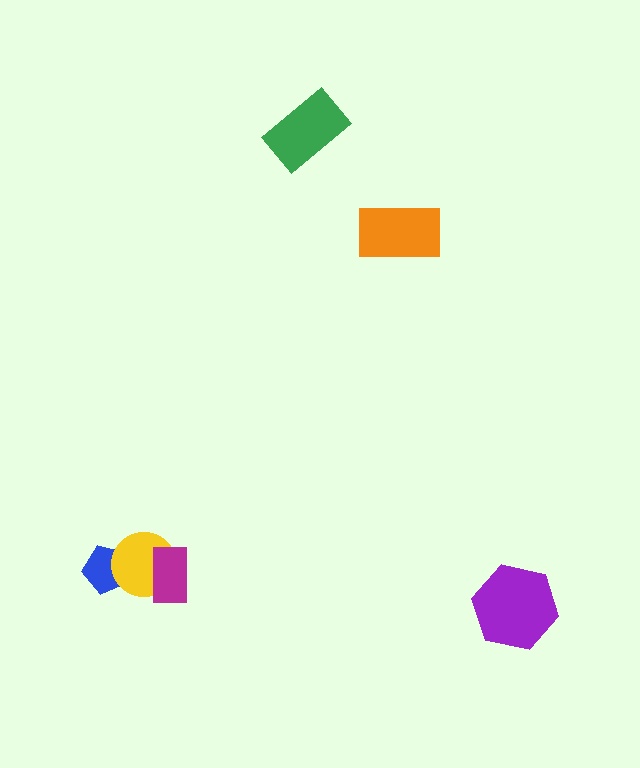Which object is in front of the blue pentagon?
The yellow circle is in front of the blue pentagon.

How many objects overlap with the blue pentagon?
1 object overlaps with the blue pentagon.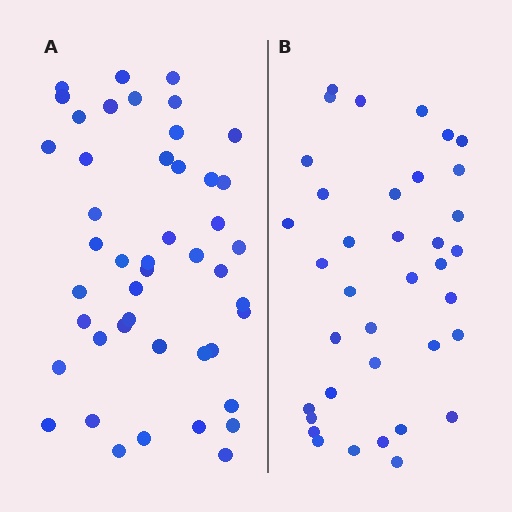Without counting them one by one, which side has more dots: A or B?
Region A (the left region) has more dots.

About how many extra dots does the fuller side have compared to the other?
Region A has roughly 8 or so more dots than region B.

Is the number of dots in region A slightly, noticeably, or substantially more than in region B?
Region A has only slightly more — the two regions are fairly close. The ratio is roughly 1.2 to 1.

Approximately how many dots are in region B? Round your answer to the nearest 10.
About 40 dots. (The exact count is 37, which rounds to 40.)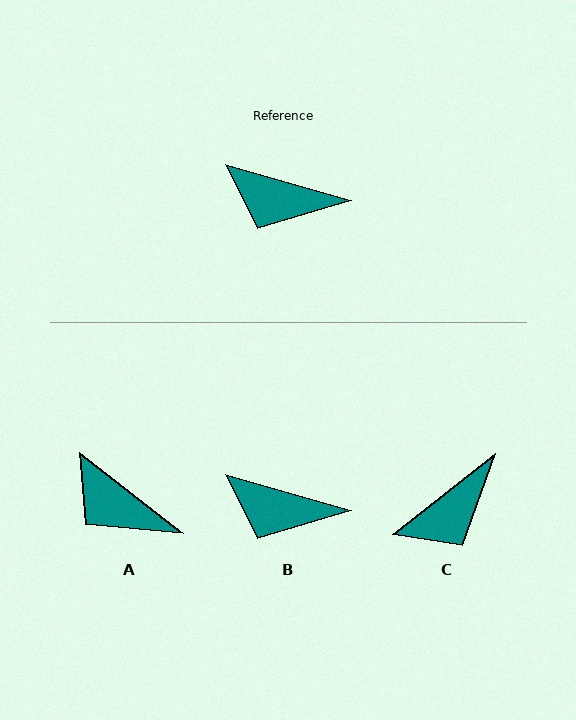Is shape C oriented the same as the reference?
No, it is off by about 54 degrees.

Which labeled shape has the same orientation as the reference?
B.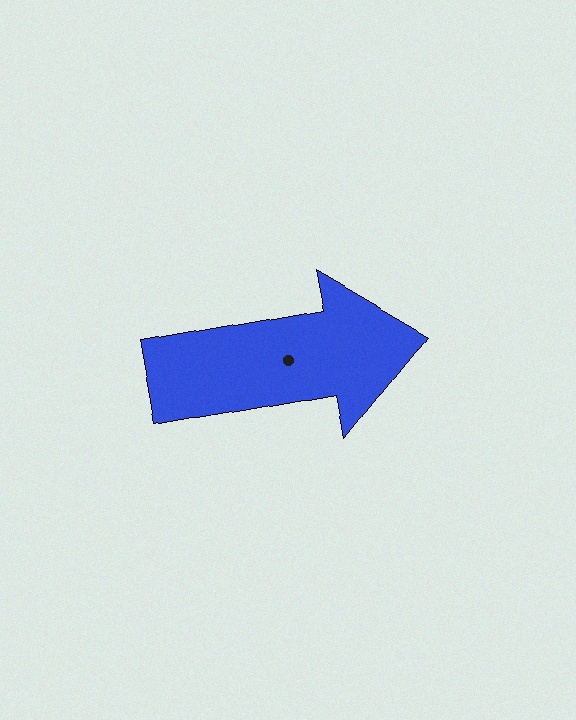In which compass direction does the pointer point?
East.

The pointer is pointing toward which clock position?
Roughly 3 o'clock.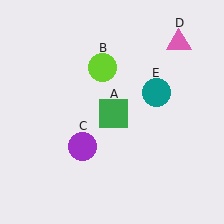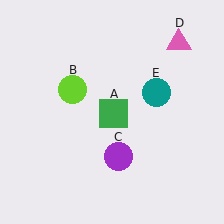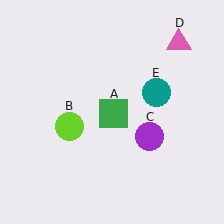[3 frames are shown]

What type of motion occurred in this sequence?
The lime circle (object B), purple circle (object C) rotated counterclockwise around the center of the scene.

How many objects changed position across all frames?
2 objects changed position: lime circle (object B), purple circle (object C).